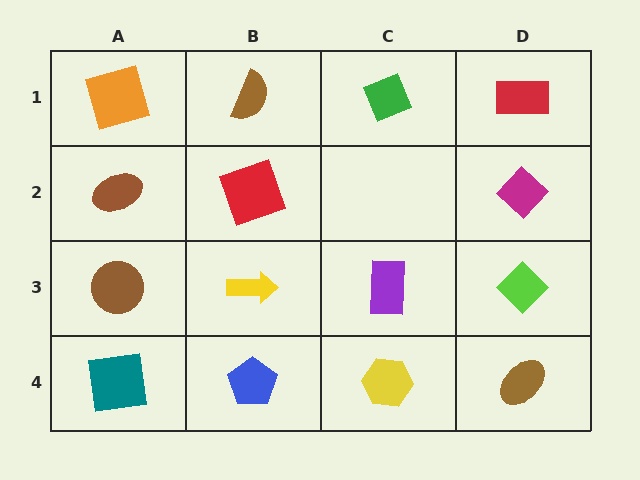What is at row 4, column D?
A brown ellipse.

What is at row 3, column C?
A purple rectangle.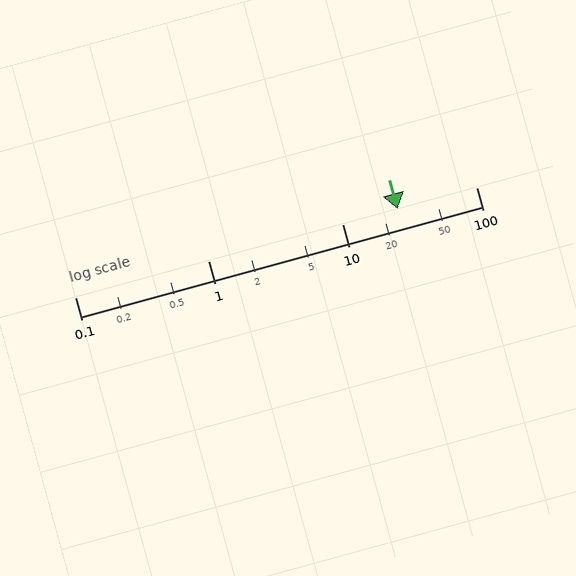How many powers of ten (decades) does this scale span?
The scale spans 3 decades, from 0.1 to 100.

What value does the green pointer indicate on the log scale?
The pointer indicates approximately 26.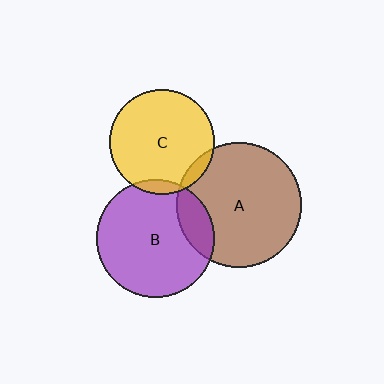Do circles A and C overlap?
Yes.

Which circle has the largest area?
Circle A (brown).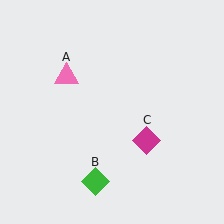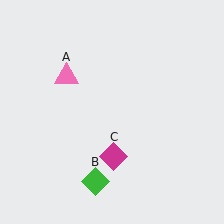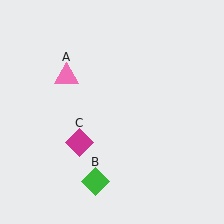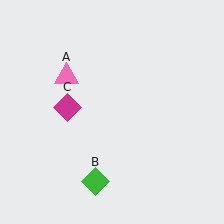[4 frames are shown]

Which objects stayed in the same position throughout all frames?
Pink triangle (object A) and green diamond (object B) remained stationary.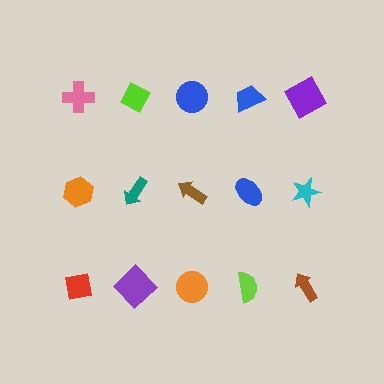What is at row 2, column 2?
A teal arrow.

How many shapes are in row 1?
5 shapes.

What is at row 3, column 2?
A purple diamond.